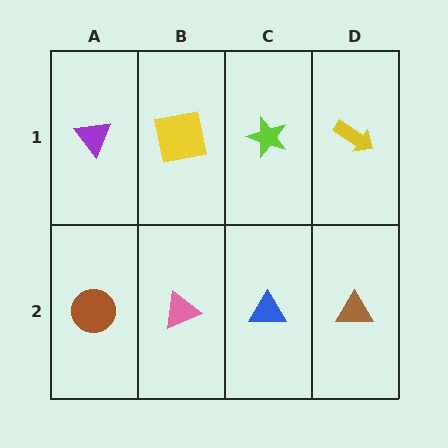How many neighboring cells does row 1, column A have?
2.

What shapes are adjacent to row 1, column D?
A brown triangle (row 2, column D), a lime star (row 1, column C).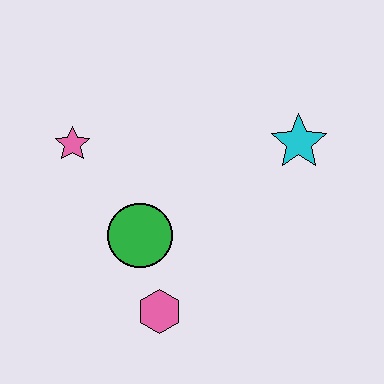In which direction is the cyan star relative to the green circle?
The cyan star is to the right of the green circle.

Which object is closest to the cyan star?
The green circle is closest to the cyan star.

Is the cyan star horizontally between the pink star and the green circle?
No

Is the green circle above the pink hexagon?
Yes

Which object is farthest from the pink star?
The cyan star is farthest from the pink star.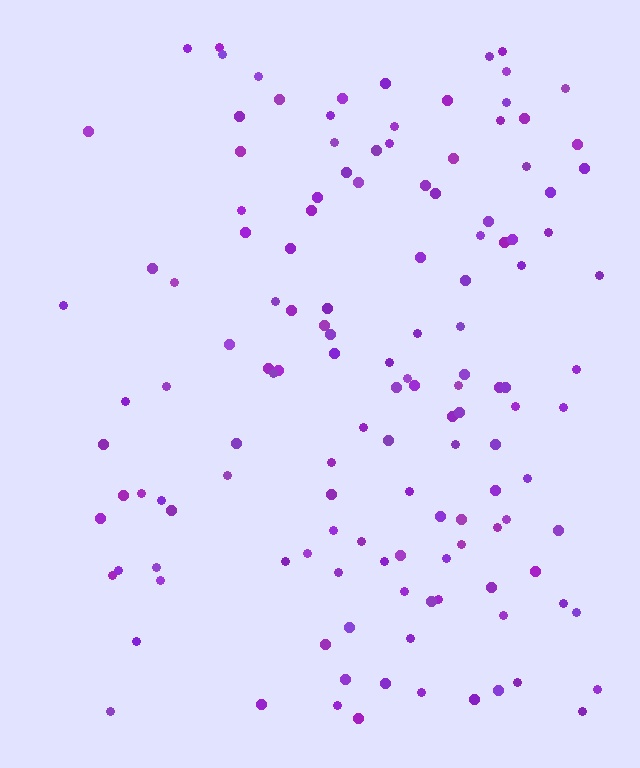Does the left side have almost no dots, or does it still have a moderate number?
Still a moderate number, just noticeably fewer than the right.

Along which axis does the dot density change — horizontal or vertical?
Horizontal.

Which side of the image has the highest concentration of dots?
The right.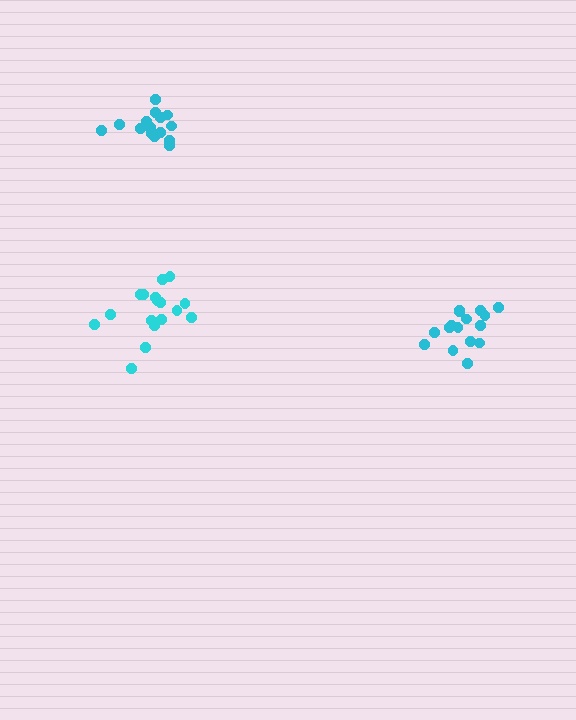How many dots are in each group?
Group 1: 15 dots, Group 2: 17 dots, Group 3: 17 dots (49 total).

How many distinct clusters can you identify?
There are 3 distinct clusters.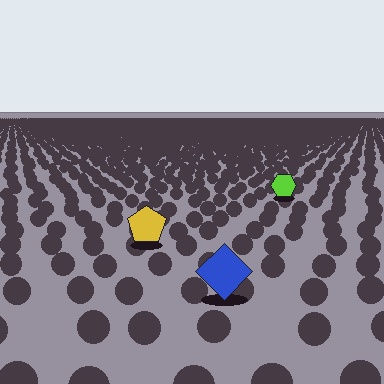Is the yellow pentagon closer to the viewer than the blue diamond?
No. The blue diamond is closer — you can tell from the texture gradient: the ground texture is coarser near it.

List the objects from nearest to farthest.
From nearest to farthest: the blue diamond, the yellow pentagon, the lime hexagon.